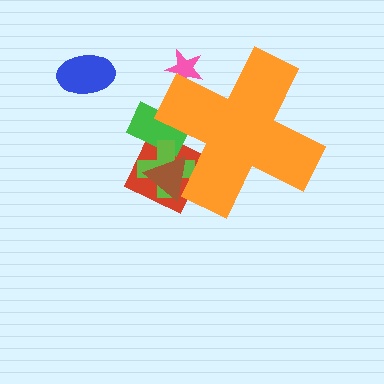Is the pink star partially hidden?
Yes, the pink star is partially hidden behind the orange cross.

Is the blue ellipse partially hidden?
No, the blue ellipse is fully visible.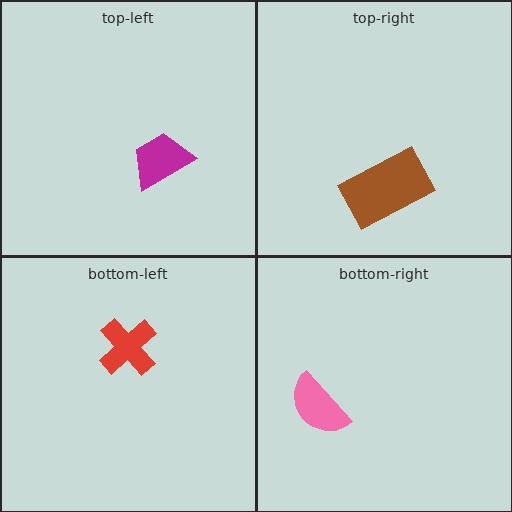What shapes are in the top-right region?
The brown rectangle.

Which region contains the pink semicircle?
The bottom-right region.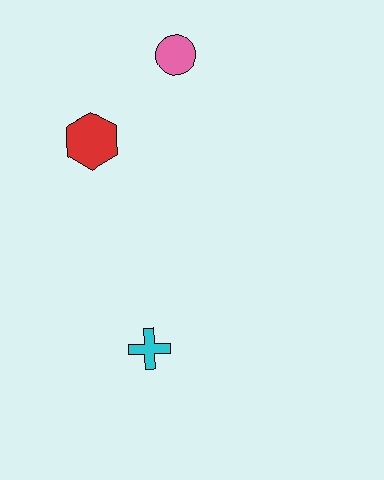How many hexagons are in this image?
There is 1 hexagon.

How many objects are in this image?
There are 3 objects.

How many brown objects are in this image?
There are no brown objects.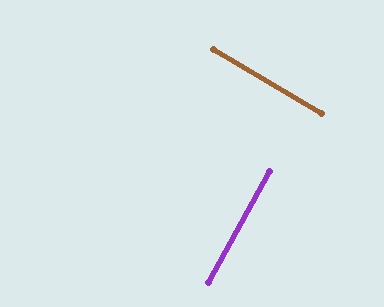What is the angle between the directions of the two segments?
Approximately 89 degrees.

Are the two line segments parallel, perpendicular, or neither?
Perpendicular — they meet at approximately 89°.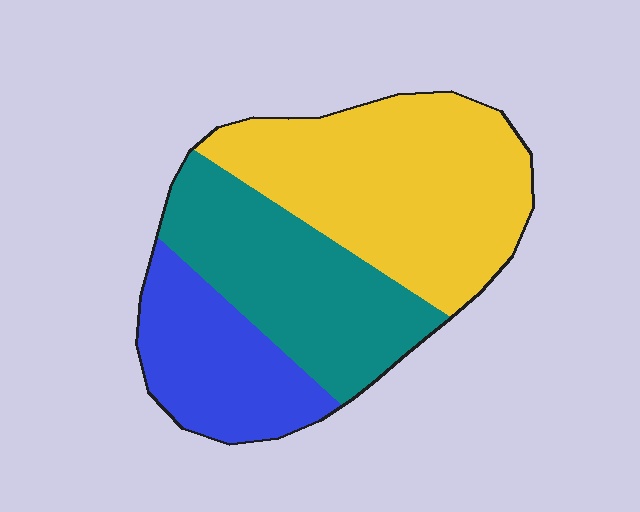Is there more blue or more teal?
Teal.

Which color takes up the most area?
Yellow, at roughly 45%.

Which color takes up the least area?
Blue, at roughly 25%.